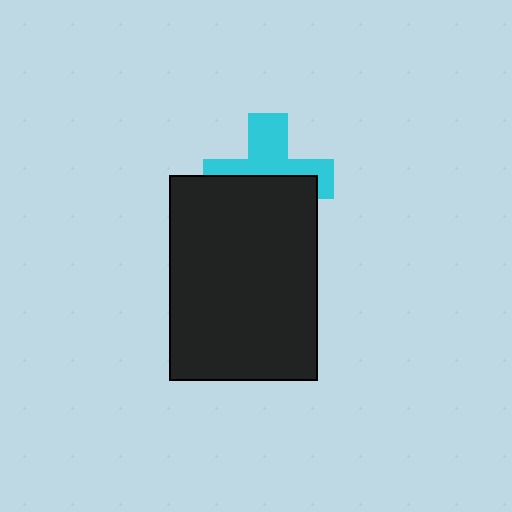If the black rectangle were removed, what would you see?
You would see the complete cyan cross.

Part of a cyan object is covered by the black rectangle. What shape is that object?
It is a cross.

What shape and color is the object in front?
The object in front is a black rectangle.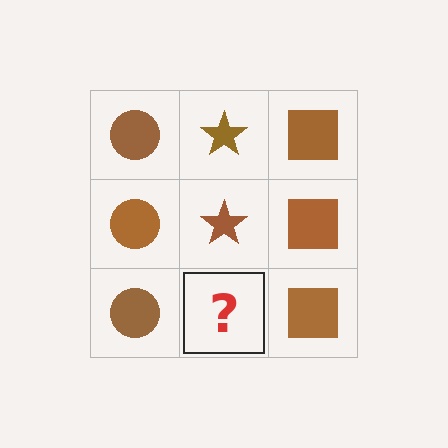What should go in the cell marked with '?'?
The missing cell should contain a brown star.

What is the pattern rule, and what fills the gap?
The rule is that each column has a consistent shape. The gap should be filled with a brown star.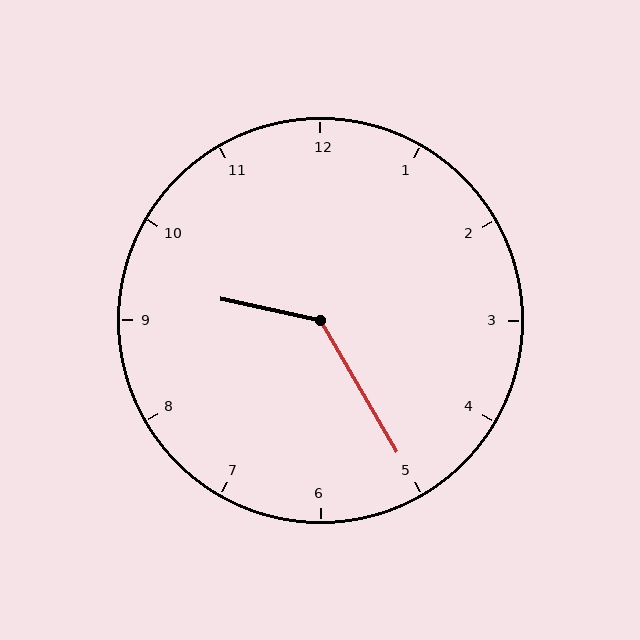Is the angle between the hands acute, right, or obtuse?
It is obtuse.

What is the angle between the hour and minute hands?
Approximately 132 degrees.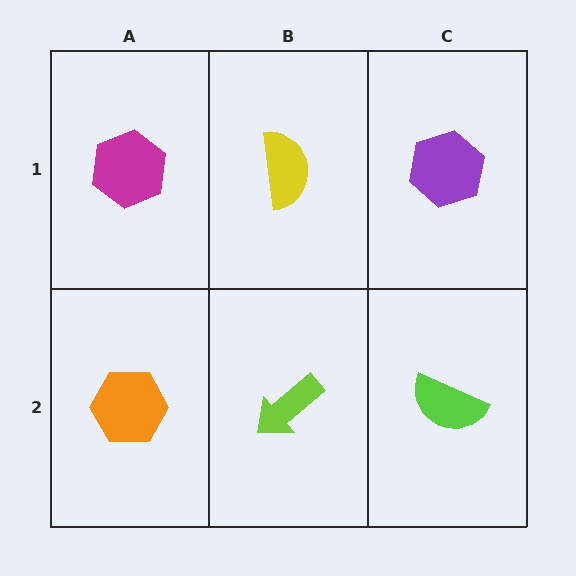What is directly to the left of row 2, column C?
A lime arrow.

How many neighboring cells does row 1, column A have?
2.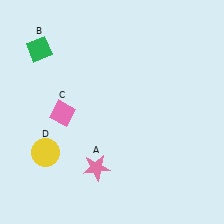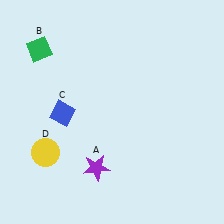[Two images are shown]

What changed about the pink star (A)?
In Image 1, A is pink. In Image 2, it changed to purple.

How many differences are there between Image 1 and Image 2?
There are 2 differences between the two images.